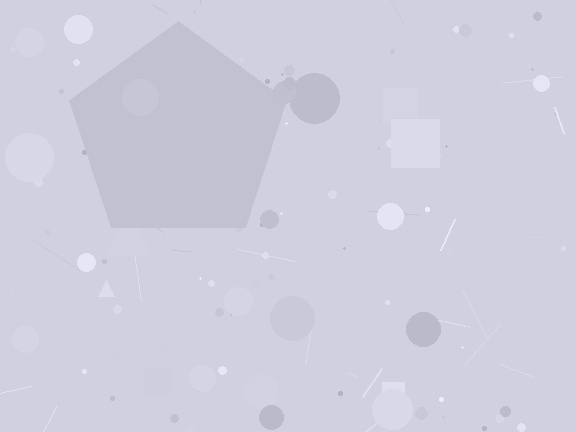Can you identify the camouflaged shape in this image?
The camouflaged shape is a pentagon.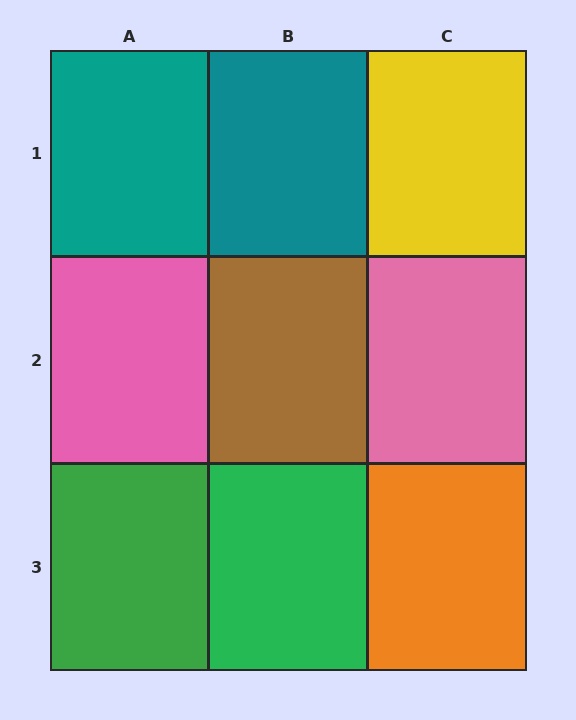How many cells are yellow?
1 cell is yellow.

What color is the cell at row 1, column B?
Teal.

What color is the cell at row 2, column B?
Brown.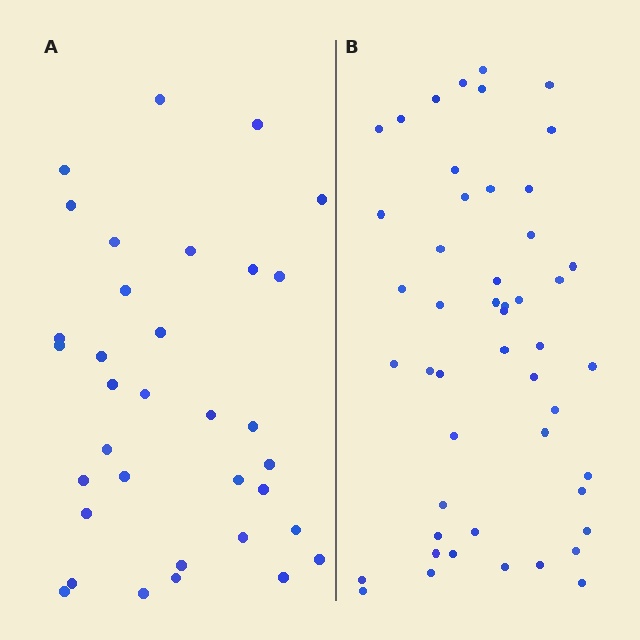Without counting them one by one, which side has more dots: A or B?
Region B (the right region) has more dots.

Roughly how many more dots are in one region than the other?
Region B has approximately 15 more dots than region A.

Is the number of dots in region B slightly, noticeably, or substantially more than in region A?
Region B has noticeably more, but not dramatically so. The ratio is roughly 1.4 to 1.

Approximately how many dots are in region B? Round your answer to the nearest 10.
About 50 dots. (The exact count is 49, which rounds to 50.)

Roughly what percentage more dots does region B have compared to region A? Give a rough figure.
About 45% more.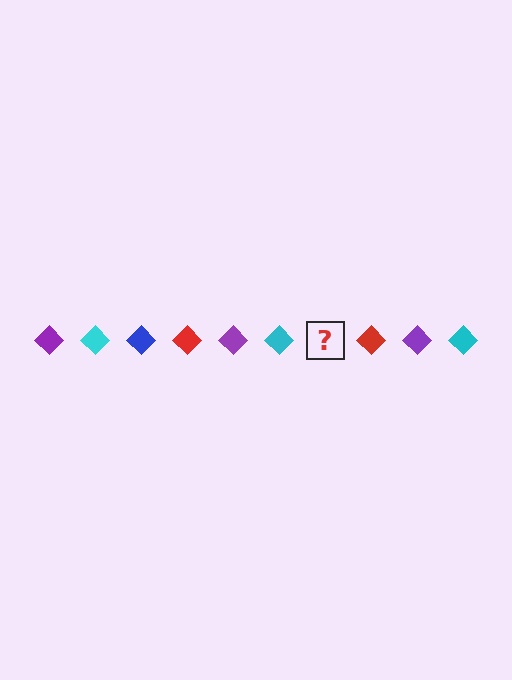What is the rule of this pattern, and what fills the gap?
The rule is that the pattern cycles through purple, cyan, blue, red diamonds. The gap should be filled with a blue diamond.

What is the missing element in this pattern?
The missing element is a blue diamond.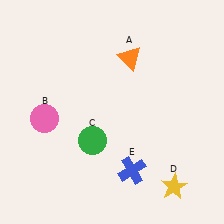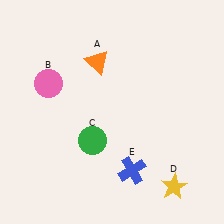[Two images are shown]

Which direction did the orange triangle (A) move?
The orange triangle (A) moved left.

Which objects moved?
The objects that moved are: the orange triangle (A), the pink circle (B).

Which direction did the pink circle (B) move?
The pink circle (B) moved up.